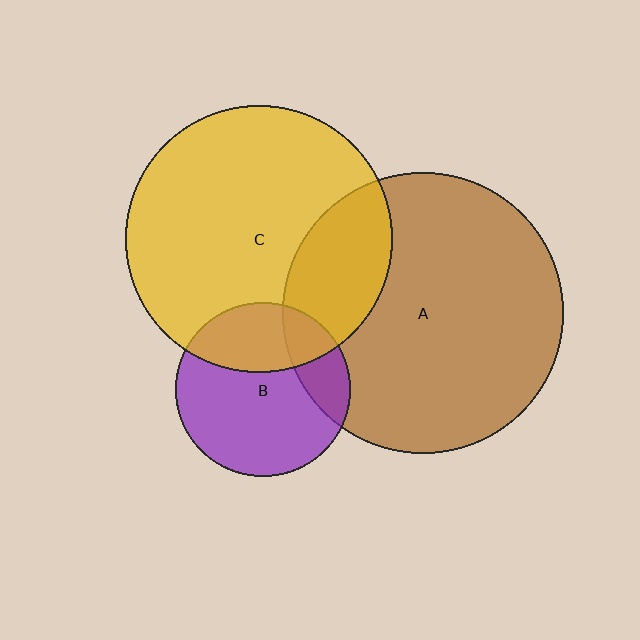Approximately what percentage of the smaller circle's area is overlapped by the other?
Approximately 25%.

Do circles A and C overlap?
Yes.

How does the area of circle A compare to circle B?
Approximately 2.6 times.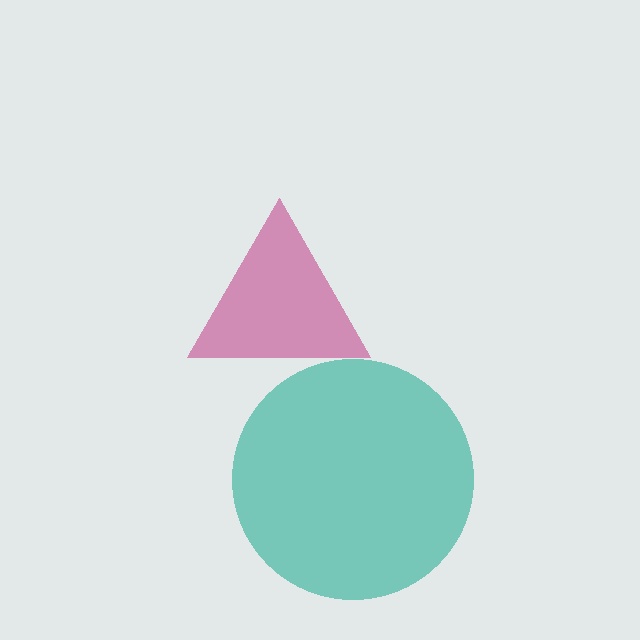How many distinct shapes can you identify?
There are 2 distinct shapes: a teal circle, a magenta triangle.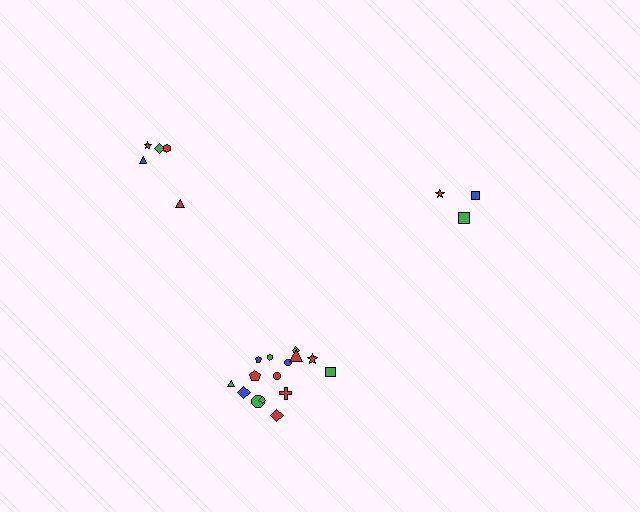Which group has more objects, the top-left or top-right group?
The top-left group.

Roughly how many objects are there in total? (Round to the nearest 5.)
Roughly 25 objects in total.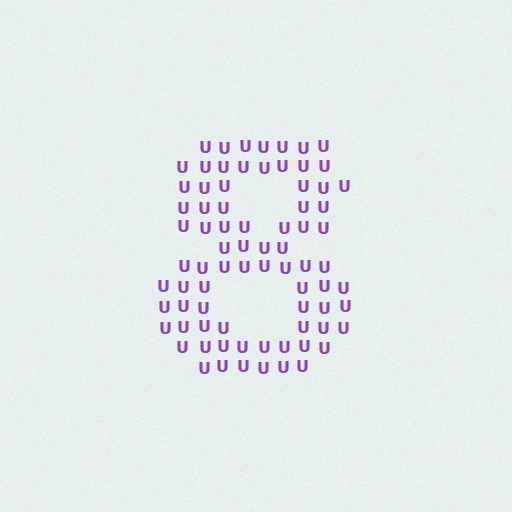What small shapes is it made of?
It is made of small letter U's.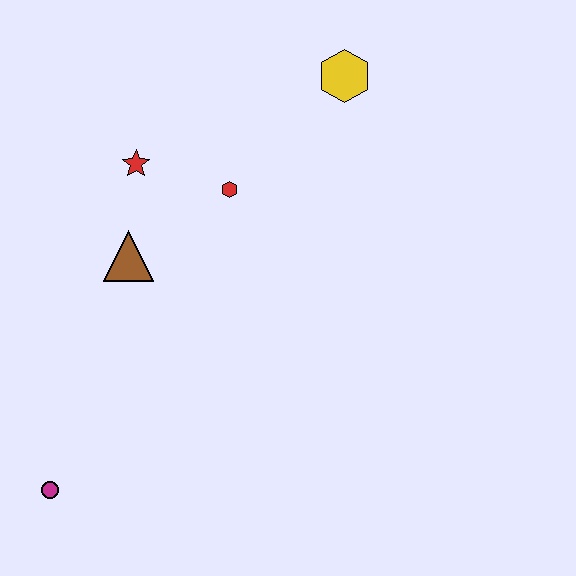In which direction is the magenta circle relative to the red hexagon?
The magenta circle is below the red hexagon.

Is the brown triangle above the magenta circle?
Yes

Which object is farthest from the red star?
The magenta circle is farthest from the red star.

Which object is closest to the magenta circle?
The brown triangle is closest to the magenta circle.